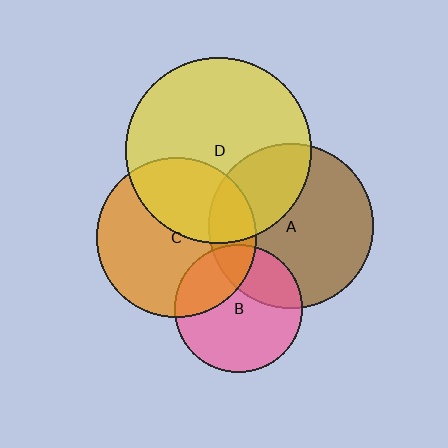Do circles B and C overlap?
Yes.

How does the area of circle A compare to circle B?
Approximately 1.7 times.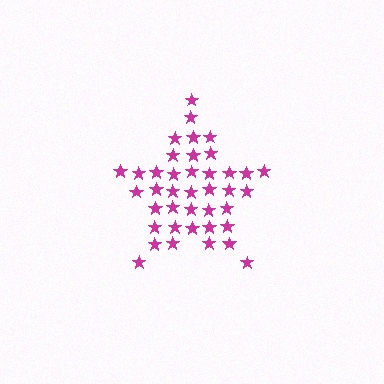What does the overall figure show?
The overall figure shows a star.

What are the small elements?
The small elements are stars.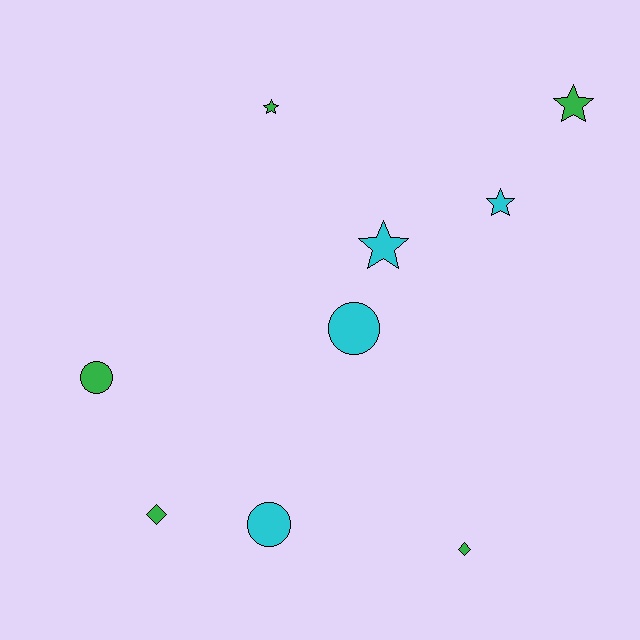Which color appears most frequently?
Green, with 5 objects.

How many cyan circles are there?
There are 2 cyan circles.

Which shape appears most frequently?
Star, with 4 objects.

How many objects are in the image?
There are 9 objects.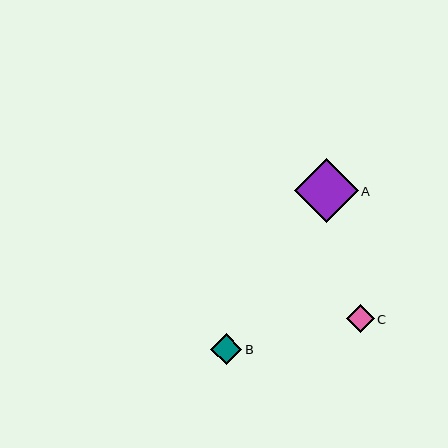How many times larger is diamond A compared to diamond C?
Diamond A is approximately 2.3 times the size of diamond C.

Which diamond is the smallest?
Diamond C is the smallest with a size of approximately 28 pixels.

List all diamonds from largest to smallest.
From largest to smallest: A, B, C.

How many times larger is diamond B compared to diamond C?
Diamond B is approximately 1.1 times the size of diamond C.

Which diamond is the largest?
Diamond A is the largest with a size of approximately 64 pixels.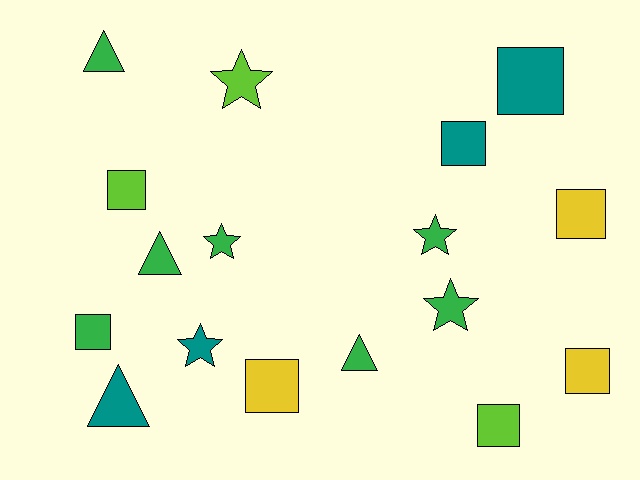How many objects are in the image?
There are 17 objects.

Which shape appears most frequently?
Square, with 8 objects.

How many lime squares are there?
There are 2 lime squares.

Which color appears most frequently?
Green, with 7 objects.